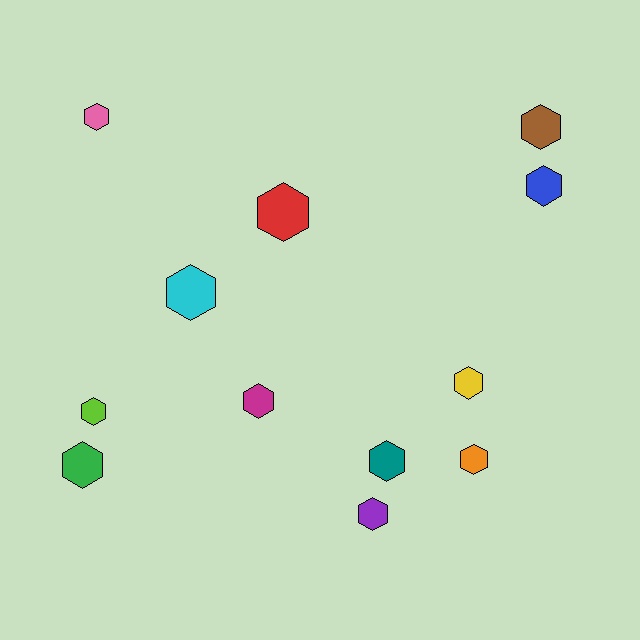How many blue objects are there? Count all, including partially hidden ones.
There is 1 blue object.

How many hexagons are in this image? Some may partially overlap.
There are 12 hexagons.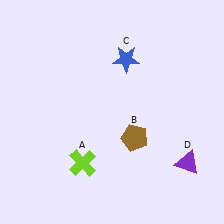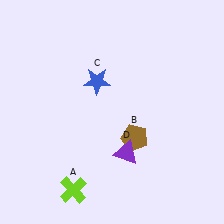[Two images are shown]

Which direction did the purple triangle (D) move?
The purple triangle (D) moved left.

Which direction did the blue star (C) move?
The blue star (C) moved left.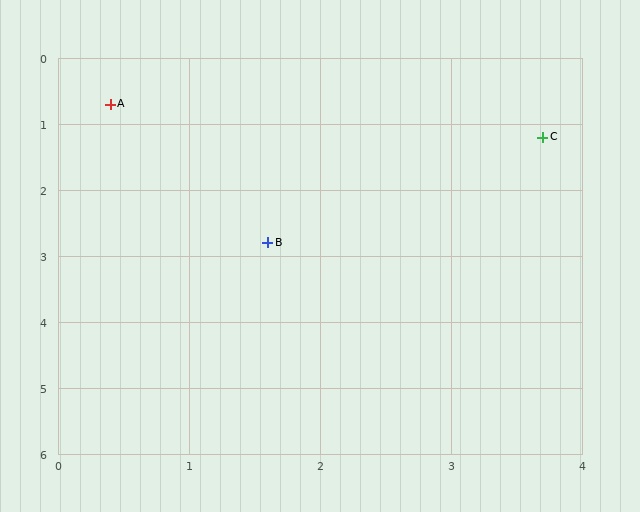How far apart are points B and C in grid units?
Points B and C are about 2.6 grid units apart.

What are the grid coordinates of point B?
Point B is at approximately (1.6, 2.8).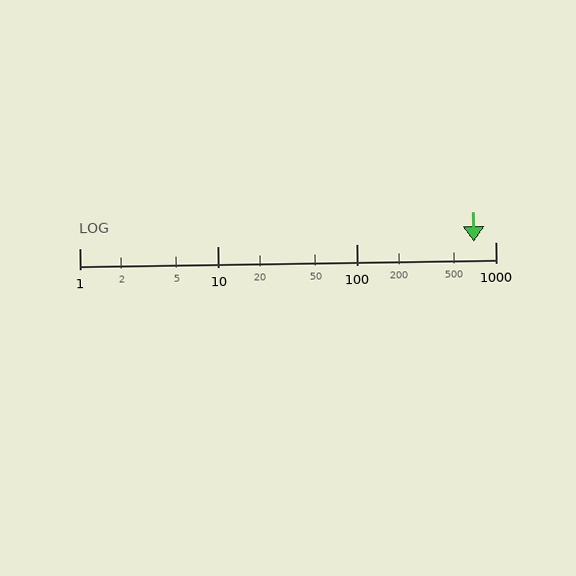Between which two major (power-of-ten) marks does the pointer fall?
The pointer is between 100 and 1000.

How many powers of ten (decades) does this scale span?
The scale spans 3 decades, from 1 to 1000.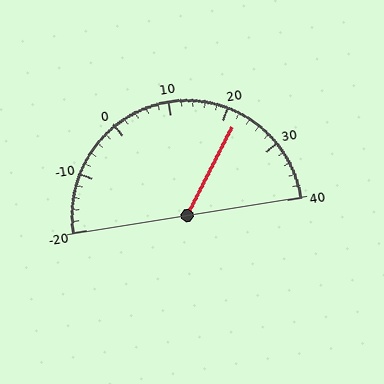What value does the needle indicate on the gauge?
The needle indicates approximately 22.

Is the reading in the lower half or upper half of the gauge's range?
The reading is in the upper half of the range (-20 to 40).